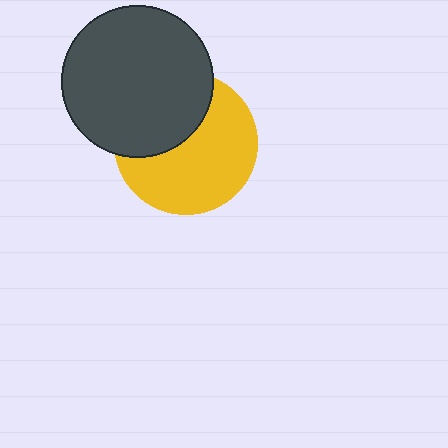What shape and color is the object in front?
The object in front is a dark gray circle.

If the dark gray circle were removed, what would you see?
You would see the complete yellow circle.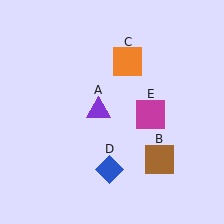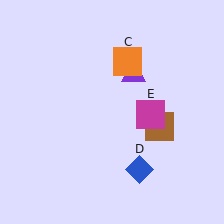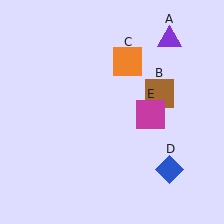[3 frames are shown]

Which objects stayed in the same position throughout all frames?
Orange square (object C) and magenta square (object E) remained stationary.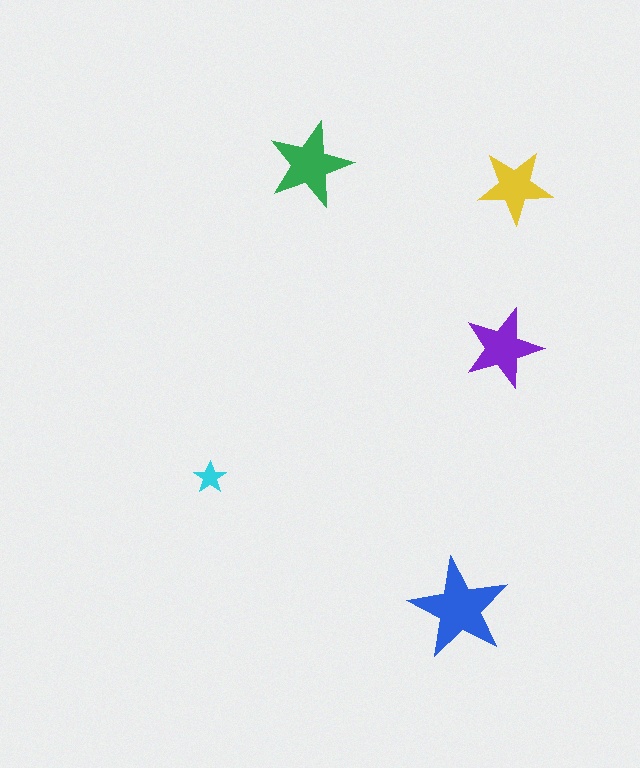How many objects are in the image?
There are 5 objects in the image.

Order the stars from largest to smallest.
the blue one, the green one, the purple one, the yellow one, the cyan one.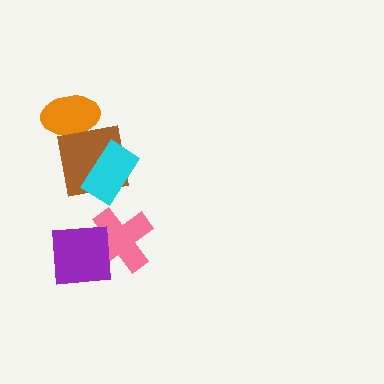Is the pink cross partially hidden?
Yes, it is partially covered by another shape.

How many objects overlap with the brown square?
2 objects overlap with the brown square.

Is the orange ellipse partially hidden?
Yes, it is partially covered by another shape.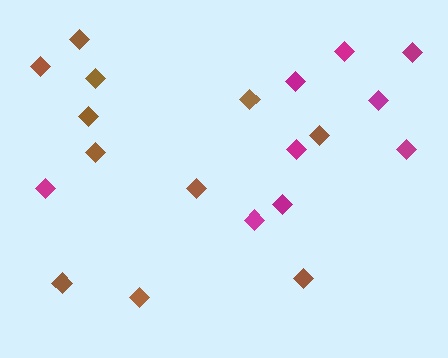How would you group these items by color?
There are 2 groups: one group of magenta diamonds (9) and one group of brown diamonds (11).